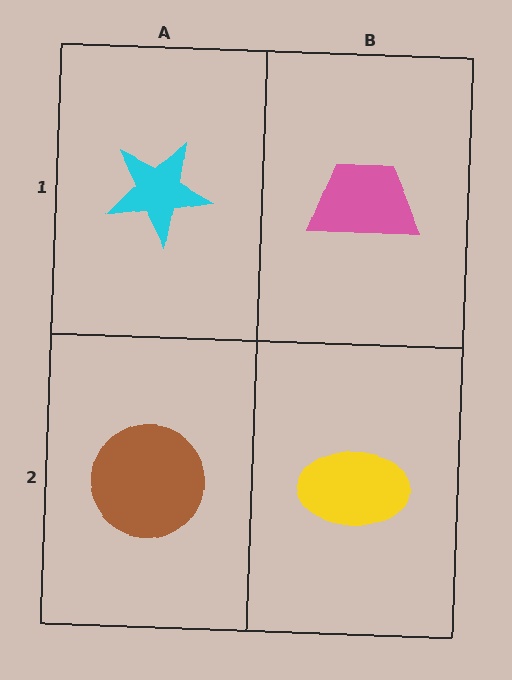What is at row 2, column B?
A yellow ellipse.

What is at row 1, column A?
A cyan star.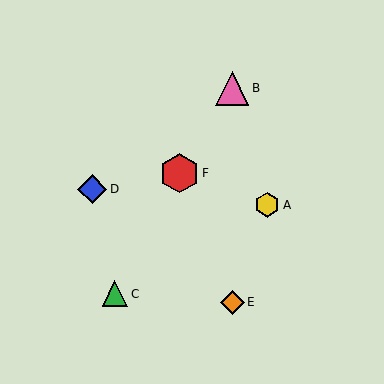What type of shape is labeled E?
Shape E is an orange diamond.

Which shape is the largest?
The red hexagon (labeled F) is the largest.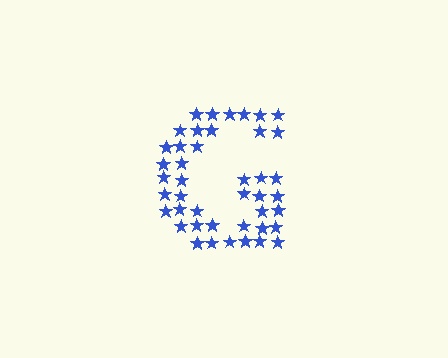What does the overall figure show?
The overall figure shows the letter G.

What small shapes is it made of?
It is made of small stars.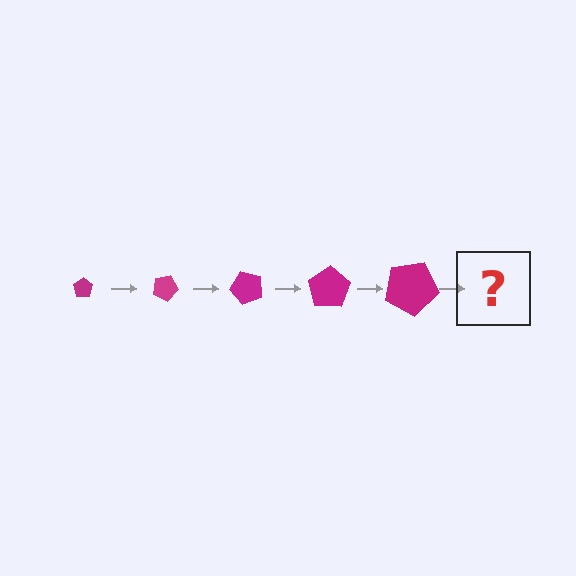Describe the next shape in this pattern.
It should be a pentagon, larger than the previous one and rotated 125 degrees from the start.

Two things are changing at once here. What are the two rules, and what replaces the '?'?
The two rules are that the pentagon grows larger each step and it rotates 25 degrees each step. The '?' should be a pentagon, larger than the previous one and rotated 125 degrees from the start.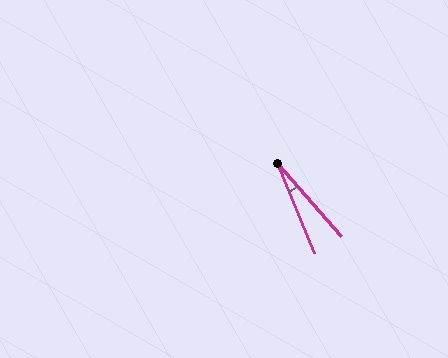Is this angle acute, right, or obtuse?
It is acute.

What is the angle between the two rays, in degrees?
Approximately 19 degrees.